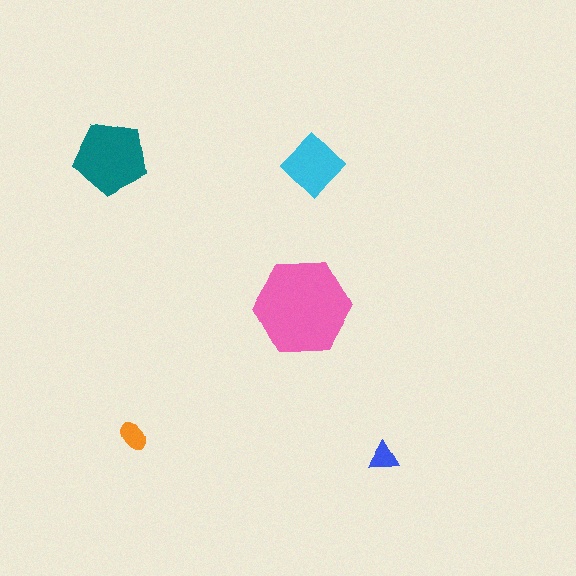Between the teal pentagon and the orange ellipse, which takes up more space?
The teal pentagon.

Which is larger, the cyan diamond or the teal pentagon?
The teal pentagon.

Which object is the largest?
The pink hexagon.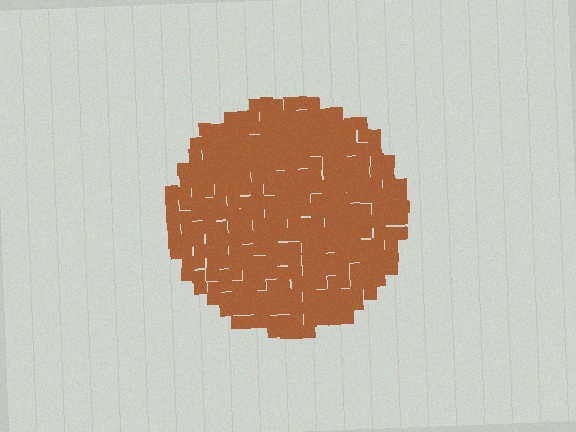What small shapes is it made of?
It is made of small squares.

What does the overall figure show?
The overall figure shows a circle.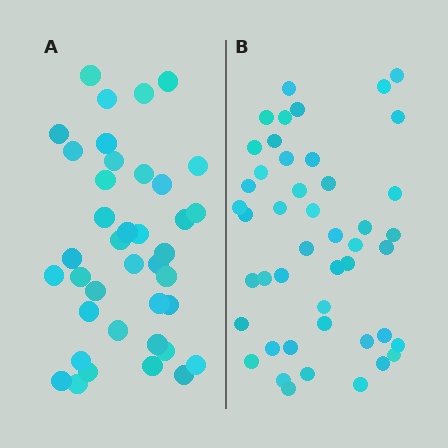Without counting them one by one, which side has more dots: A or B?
Region B (the right region) has more dots.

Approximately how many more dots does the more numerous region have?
Region B has roughly 8 or so more dots than region A.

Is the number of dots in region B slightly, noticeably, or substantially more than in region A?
Region B has only slightly more — the two regions are fairly close. The ratio is roughly 1.2 to 1.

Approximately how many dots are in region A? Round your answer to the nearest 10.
About 40 dots. (The exact count is 39, which rounds to 40.)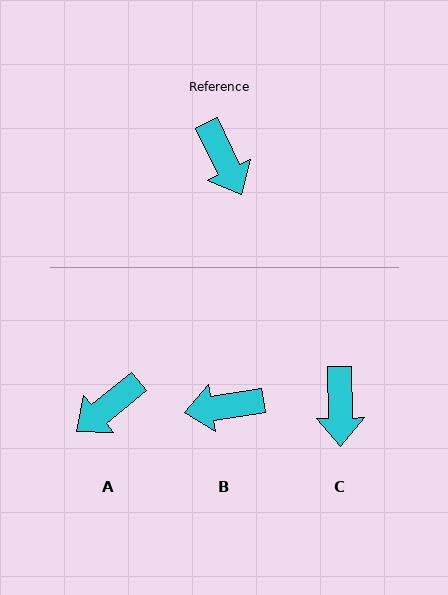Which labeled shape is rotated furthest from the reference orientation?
B, about 107 degrees away.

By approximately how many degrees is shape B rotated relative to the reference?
Approximately 107 degrees clockwise.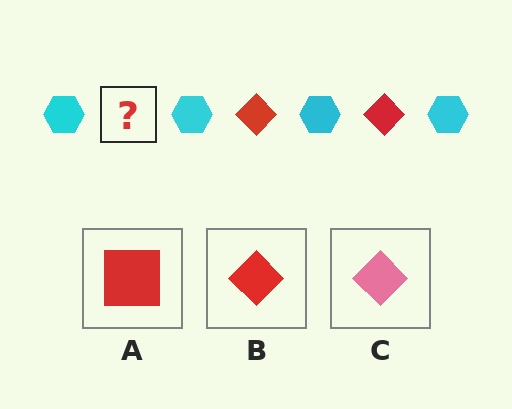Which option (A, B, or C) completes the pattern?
B.